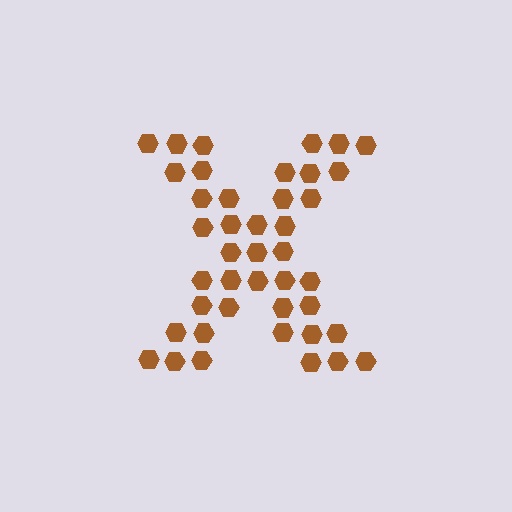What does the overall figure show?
The overall figure shows the letter X.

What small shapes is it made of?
It is made of small hexagons.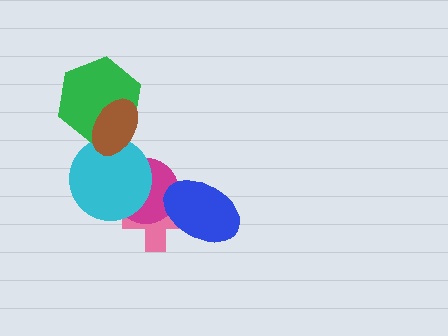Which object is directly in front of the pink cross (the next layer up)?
The magenta circle is directly in front of the pink cross.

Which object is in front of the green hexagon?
The brown ellipse is in front of the green hexagon.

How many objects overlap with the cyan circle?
3 objects overlap with the cyan circle.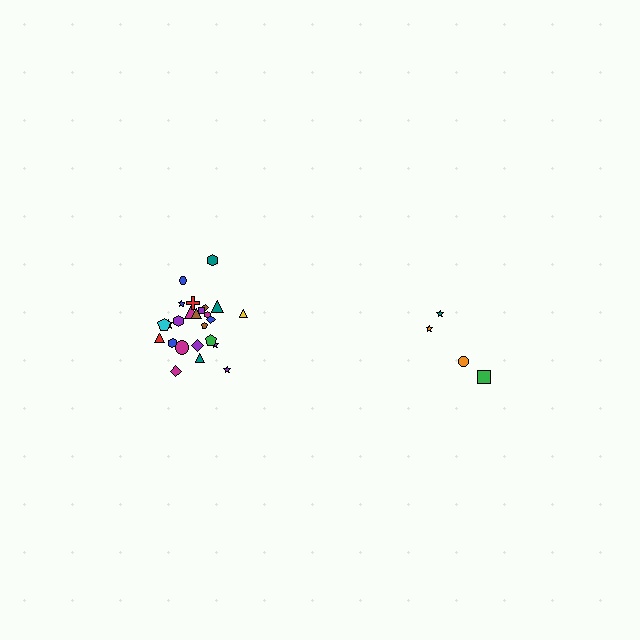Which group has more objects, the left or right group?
The left group.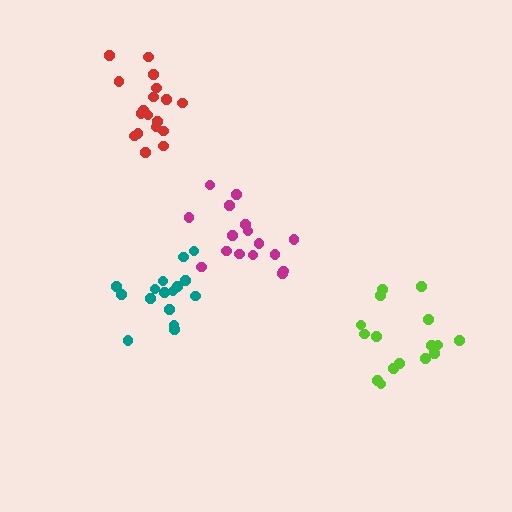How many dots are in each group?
Group 1: 16 dots, Group 2: 16 dots, Group 3: 16 dots, Group 4: 19 dots (67 total).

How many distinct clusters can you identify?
There are 4 distinct clusters.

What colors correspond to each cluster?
The clusters are colored: magenta, lime, teal, red.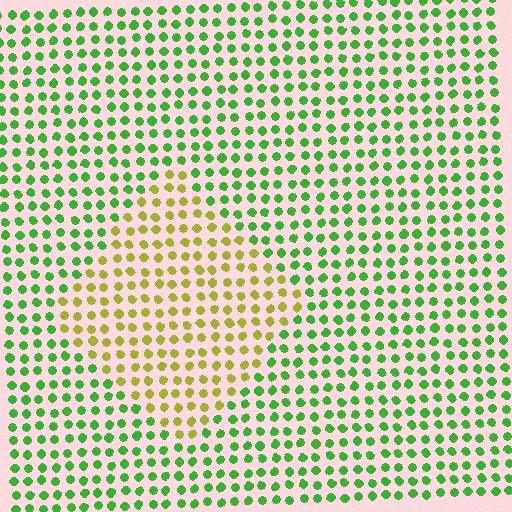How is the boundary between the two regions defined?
The boundary is defined purely by a slight shift in hue (about 51 degrees). Spacing, size, and orientation are identical on both sides.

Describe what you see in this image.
The image is filled with small green elements in a uniform arrangement. A diamond-shaped region is visible where the elements are tinted to a slightly different hue, forming a subtle color boundary.